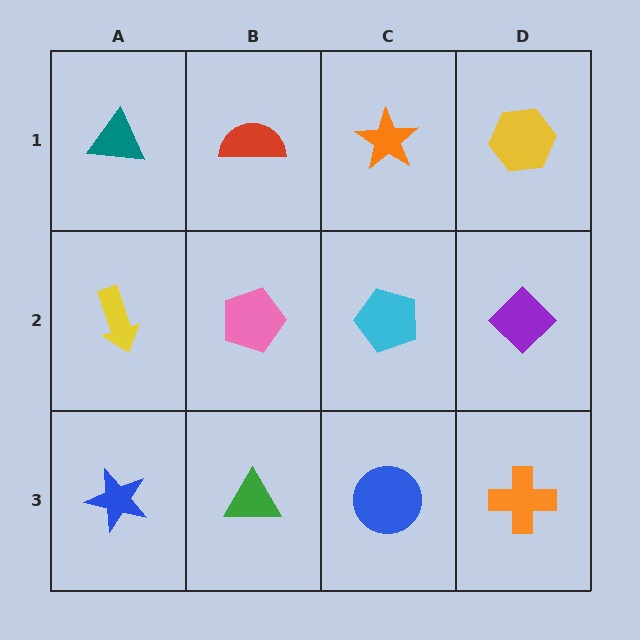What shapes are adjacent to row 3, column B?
A pink pentagon (row 2, column B), a blue star (row 3, column A), a blue circle (row 3, column C).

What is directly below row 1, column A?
A yellow arrow.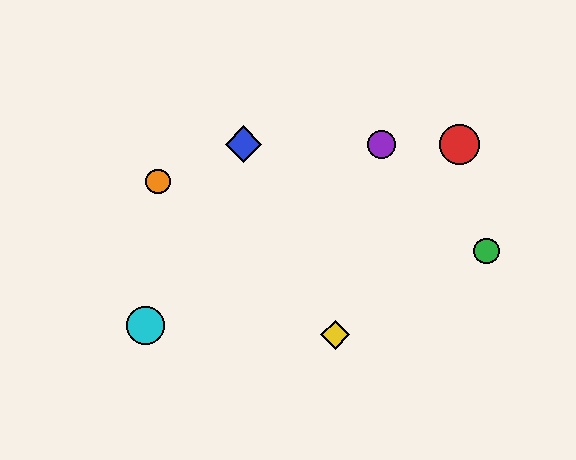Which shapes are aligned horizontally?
The red circle, the blue diamond, the purple circle are aligned horizontally.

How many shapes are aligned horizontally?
3 shapes (the red circle, the blue diamond, the purple circle) are aligned horizontally.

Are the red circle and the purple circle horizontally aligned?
Yes, both are at y≈144.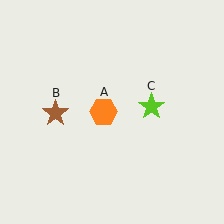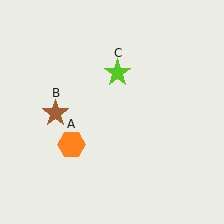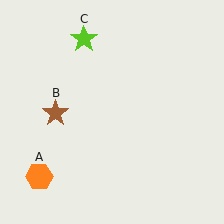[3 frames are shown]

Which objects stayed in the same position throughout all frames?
Brown star (object B) remained stationary.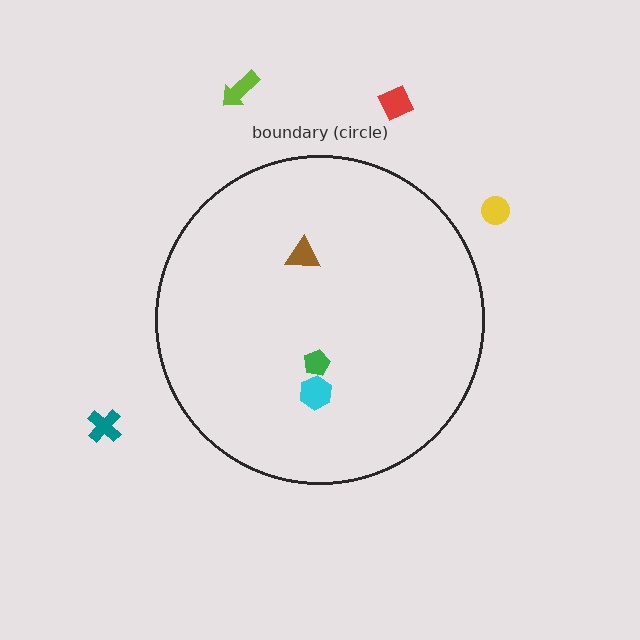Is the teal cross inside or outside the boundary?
Outside.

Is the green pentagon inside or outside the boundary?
Inside.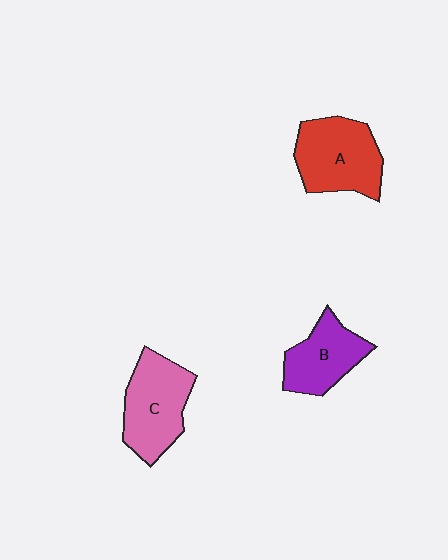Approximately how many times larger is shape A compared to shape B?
Approximately 1.3 times.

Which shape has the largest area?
Shape A (red).